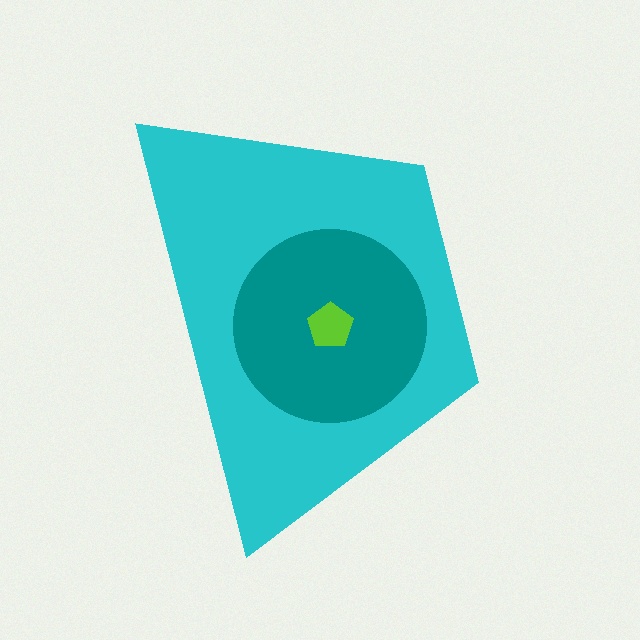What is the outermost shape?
The cyan trapezoid.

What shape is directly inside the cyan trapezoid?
The teal circle.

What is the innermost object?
The lime pentagon.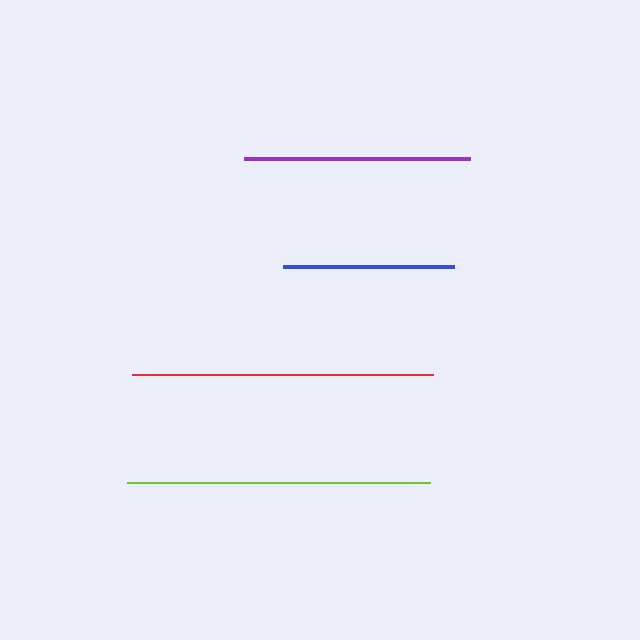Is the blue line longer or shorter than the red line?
The red line is longer than the blue line.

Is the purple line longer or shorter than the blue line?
The purple line is longer than the blue line.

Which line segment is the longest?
The lime line is the longest at approximately 303 pixels.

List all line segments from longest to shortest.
From longest to shortest: lime, red, purple, blue.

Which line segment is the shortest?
The blue line is the shortest at approximately 172 pixels.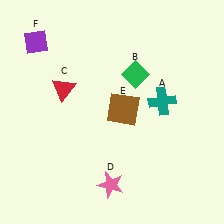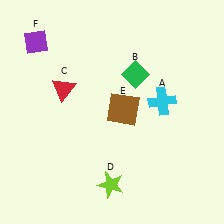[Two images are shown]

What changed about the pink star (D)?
In Image 1, D is pink. In Image 2, it changed to lime.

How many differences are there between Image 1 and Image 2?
There are 2 differences between the two images.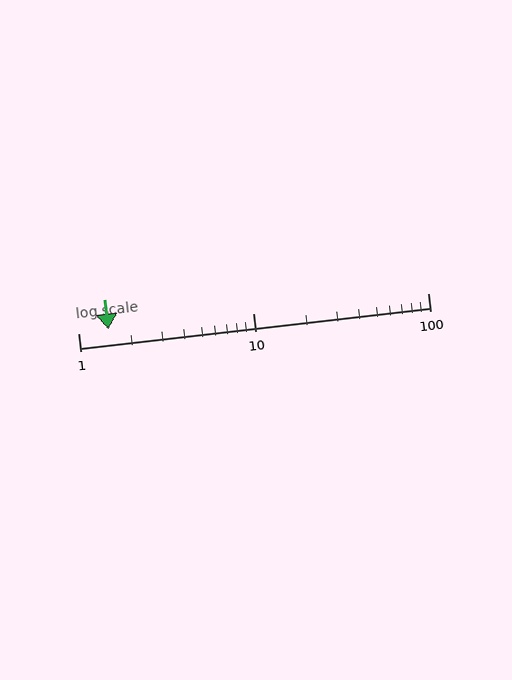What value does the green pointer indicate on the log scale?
The pointer indicates approximately 1.5.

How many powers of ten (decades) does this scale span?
The scale spans 2 decades, from 1 to 100.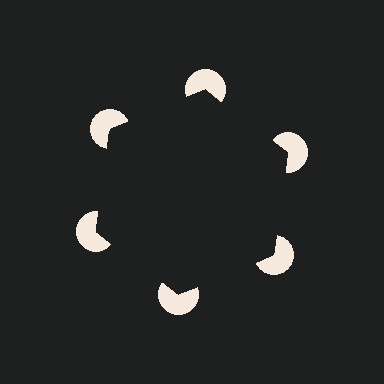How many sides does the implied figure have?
6 sides.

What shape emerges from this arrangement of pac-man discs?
An illusory hexagon — its edges are inferred from the aligned wedge cuts in the pac-man discs, not physically drawn.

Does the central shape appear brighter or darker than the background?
It typically appears slightly darker than the background, even though no actual brightness change is drawn.